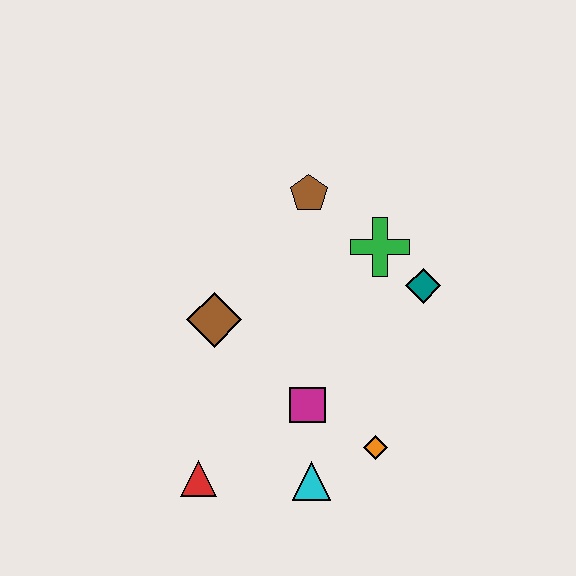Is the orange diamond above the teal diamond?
No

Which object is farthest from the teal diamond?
The red triangle is farthest from the teal diamond.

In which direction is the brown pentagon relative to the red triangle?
The brown pentagon is above the red triangle.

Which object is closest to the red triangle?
The cyan triangle is closest to the red triangle.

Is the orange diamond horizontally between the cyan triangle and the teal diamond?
Yes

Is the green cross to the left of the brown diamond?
No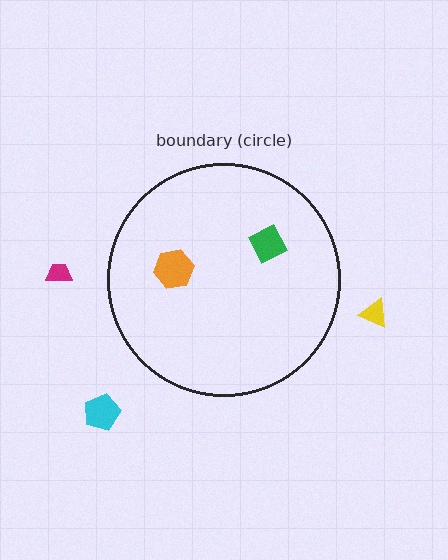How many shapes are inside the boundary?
2 inside, 3 outside.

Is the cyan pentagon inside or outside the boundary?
Outside.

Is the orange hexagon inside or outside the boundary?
Inside.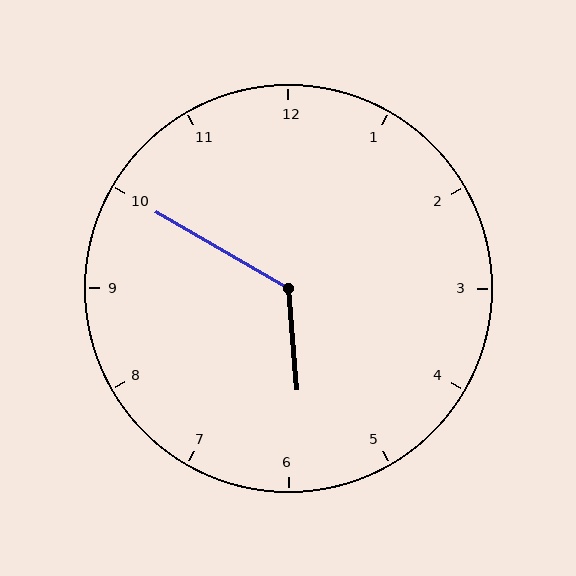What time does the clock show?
5:50.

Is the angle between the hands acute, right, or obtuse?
It is obtuse.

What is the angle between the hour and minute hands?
Approximately 125 degrees.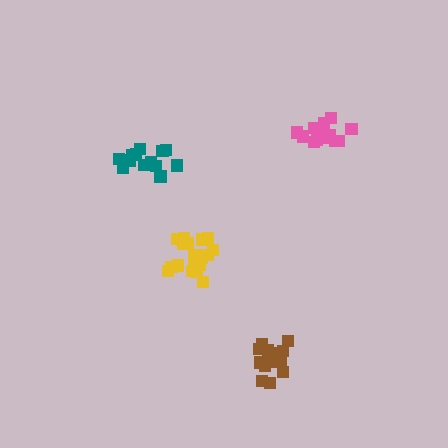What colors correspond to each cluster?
The clusters are colored: yellow, brown, teal, pink.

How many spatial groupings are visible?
There are 4 spatial groupings.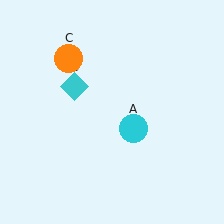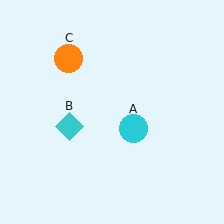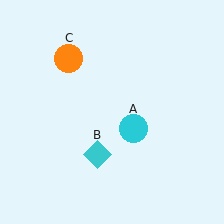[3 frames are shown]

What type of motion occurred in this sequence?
The cyan diamond (object B) rotated counterclockwise around the center of the scene.